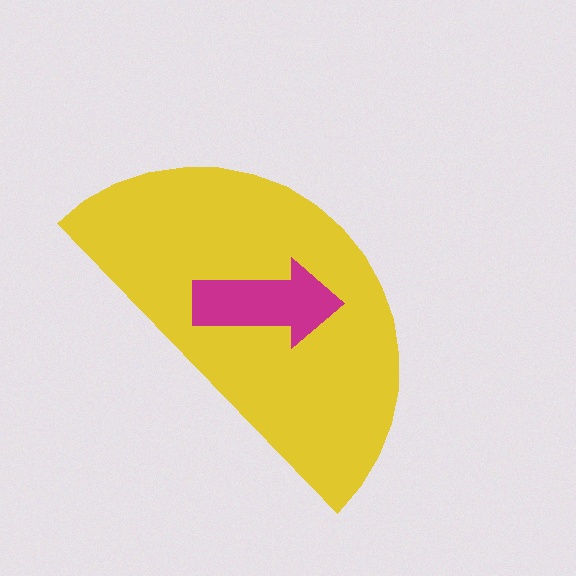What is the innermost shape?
The magenta arrow.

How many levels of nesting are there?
2.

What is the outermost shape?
The yellow semicircle.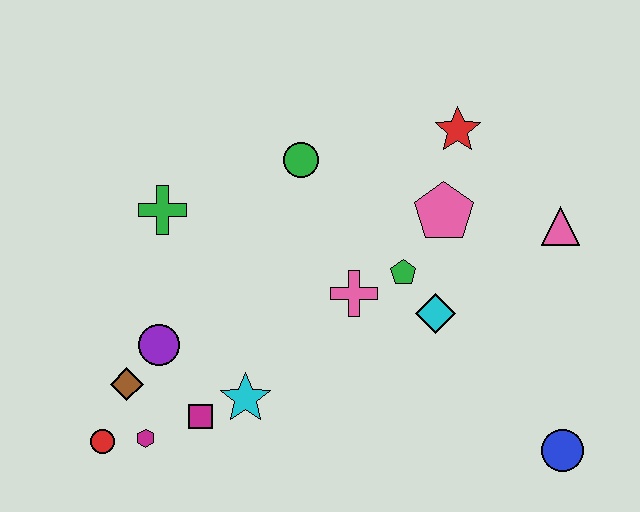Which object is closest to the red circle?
The magenta hexagon is closest to the red circle.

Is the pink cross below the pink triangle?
Yes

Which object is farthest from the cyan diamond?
The red circle is farthest from the cyan diamond.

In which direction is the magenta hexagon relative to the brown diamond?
The magenta hexagon is below the brown diamond.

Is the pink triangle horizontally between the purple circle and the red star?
No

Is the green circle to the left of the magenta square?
No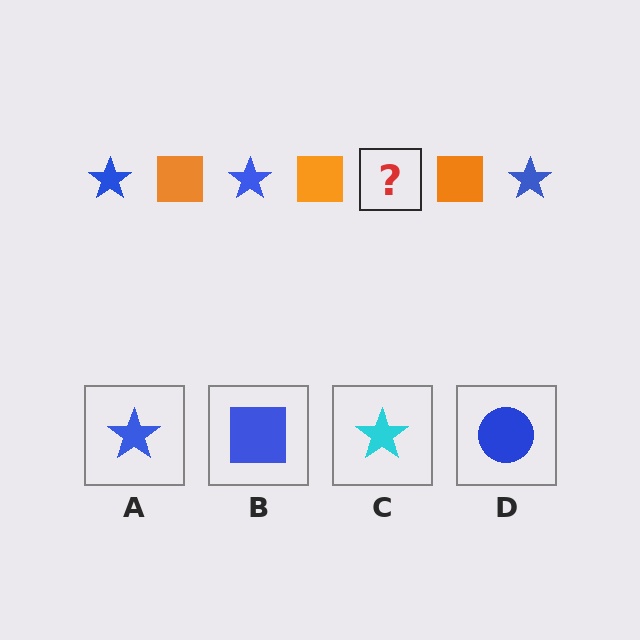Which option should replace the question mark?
Option A.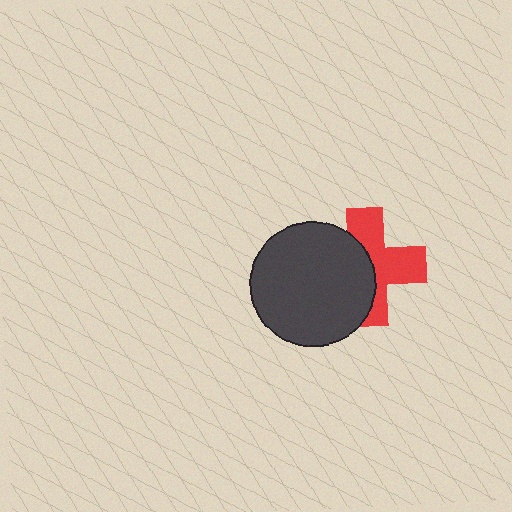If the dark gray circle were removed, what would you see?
You would see the complete red cross.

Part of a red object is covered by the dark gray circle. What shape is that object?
It is a cross.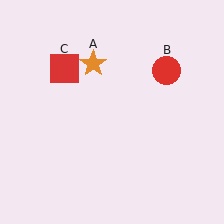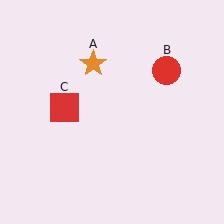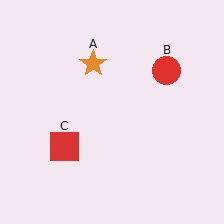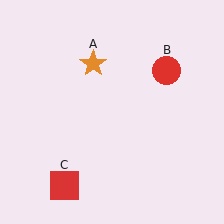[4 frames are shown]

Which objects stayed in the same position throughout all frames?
Orange star (object A) and red circle (object B) remained stationary.